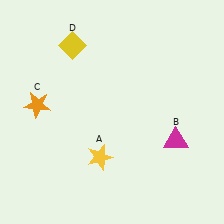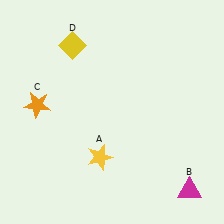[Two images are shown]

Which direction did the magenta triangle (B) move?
The magenta triangle (B) moved down.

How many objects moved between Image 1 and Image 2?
1 object moved between the two images.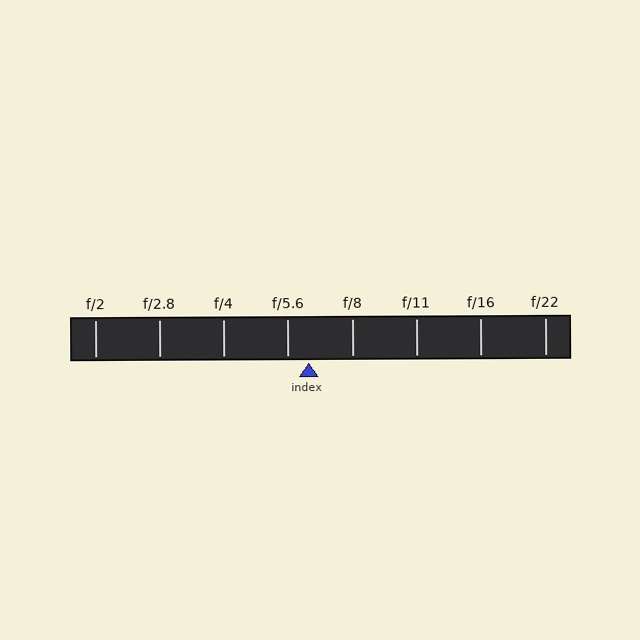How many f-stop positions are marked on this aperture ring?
There are 8 f-stop positions marked.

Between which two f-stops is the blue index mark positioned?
The index mark is between f/5.6 and f/8.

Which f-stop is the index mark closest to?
The index mark is closest to f/5.6.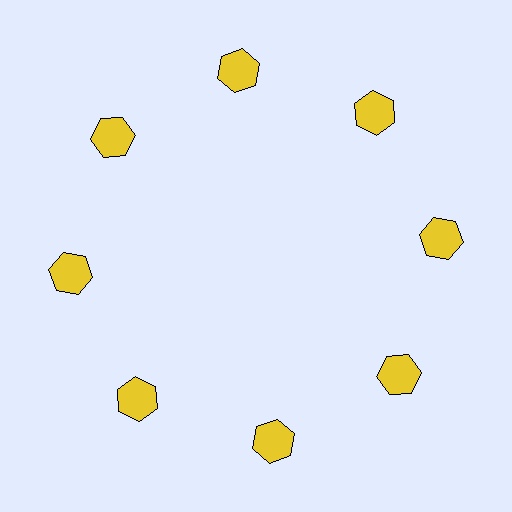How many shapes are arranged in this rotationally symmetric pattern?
There are 8 shapes, arranged in 8 groups of 1.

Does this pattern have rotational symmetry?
Yes, this pattern has 8-fold rotational symmetry. It looks the same after rotating 45 degrees around the center.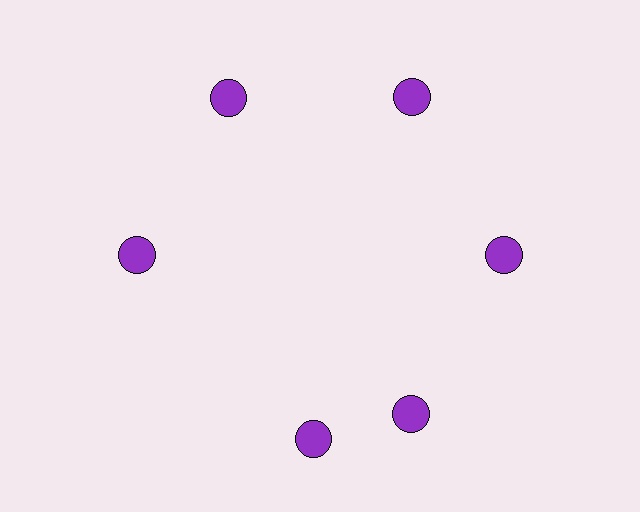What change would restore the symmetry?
The symmetry would be restored by rotating it back into even spacing with its neighbors so that all 6 circles sit at equal angles and equal distance from the center.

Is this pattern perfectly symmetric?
No. The 6 purple circles are arranged in a ring, but one element near the 7 o'clock position is rotated out of alignment along the ring, breaking the 6-fold rotational symmetry.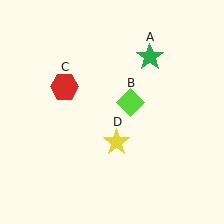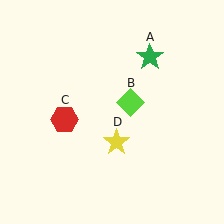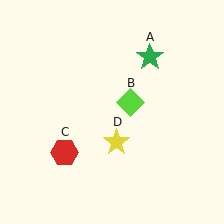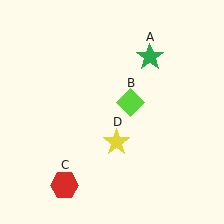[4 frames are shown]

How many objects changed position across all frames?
1 object changed position: red hexagon (object C).